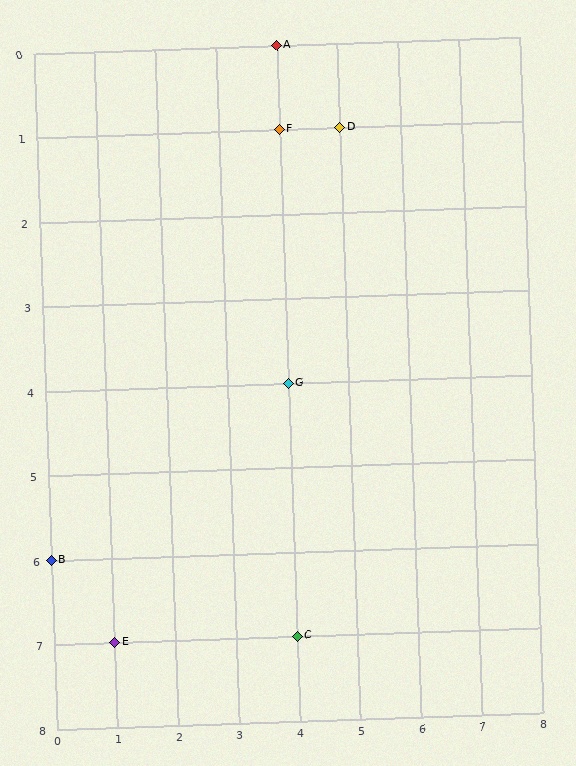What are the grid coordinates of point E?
Point E is at grid coordinates (1, 7).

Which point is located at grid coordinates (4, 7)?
Point C is at (4, 7).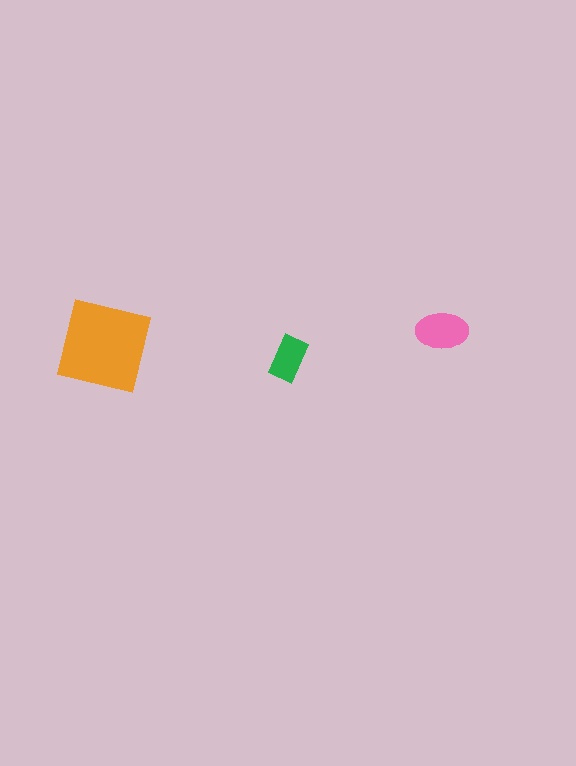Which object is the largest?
The orange square.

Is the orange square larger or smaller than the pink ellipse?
Larger.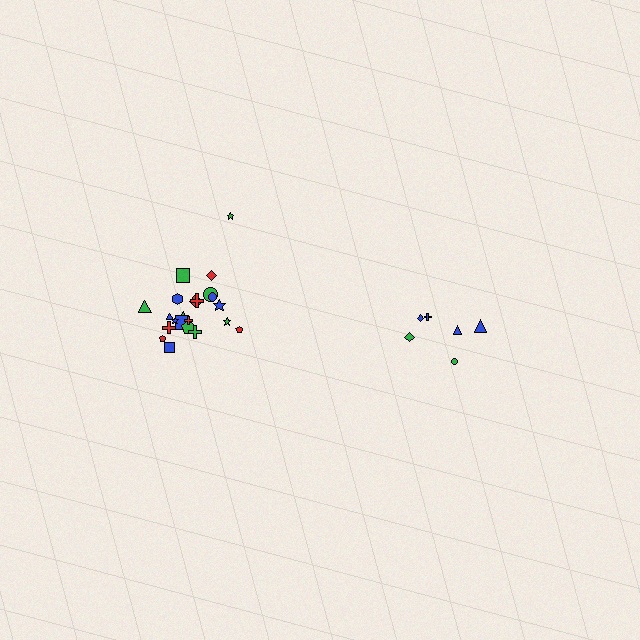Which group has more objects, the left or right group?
The left group.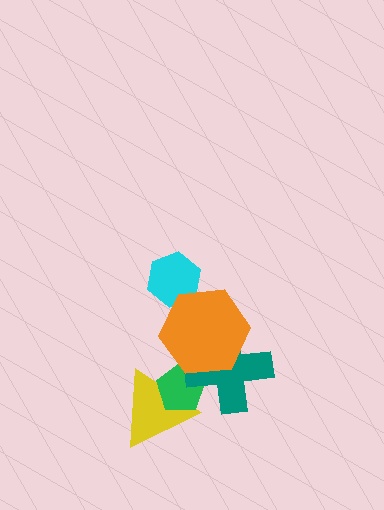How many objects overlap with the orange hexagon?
3 objects overlap with the orange hexagon.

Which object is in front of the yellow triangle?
The green pentagon is in front of the yellow triangle.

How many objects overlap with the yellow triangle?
1 object overlaps with the yellow triangle.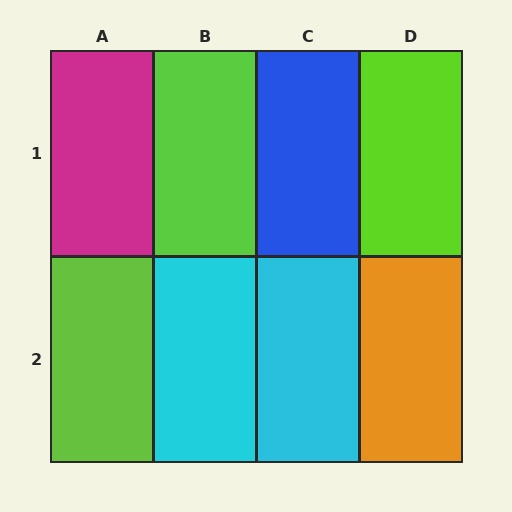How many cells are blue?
1 cell is blue.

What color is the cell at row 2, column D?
Orange.